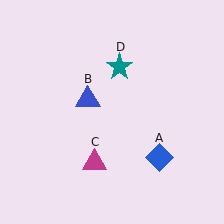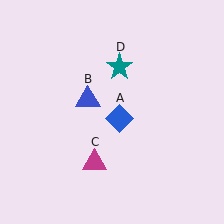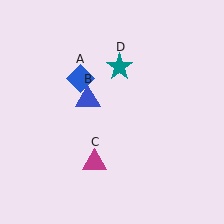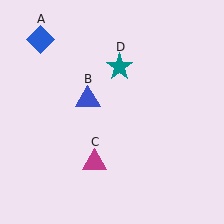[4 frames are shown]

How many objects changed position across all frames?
1 object changed position: blue diamond (object A).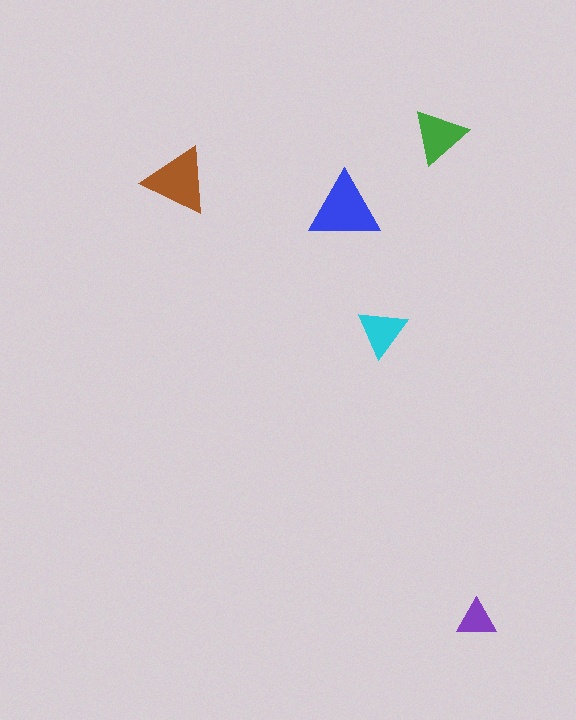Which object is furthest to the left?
The brown triangle is leftmost.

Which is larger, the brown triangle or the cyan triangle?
The brown one.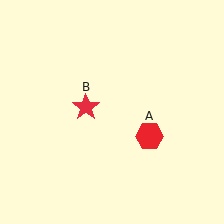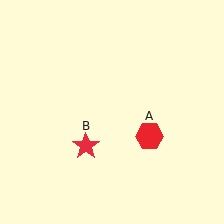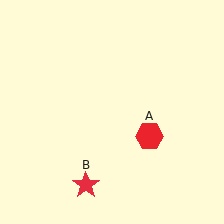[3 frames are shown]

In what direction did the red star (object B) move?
The red star (object B) moved down.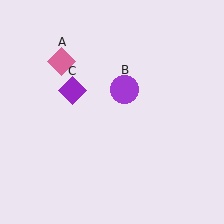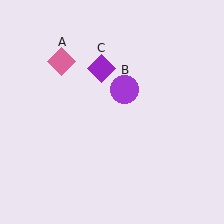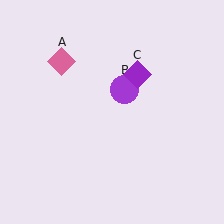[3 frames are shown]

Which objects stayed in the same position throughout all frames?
Pink diamond (object A) and purple circle (object B) remained stationary.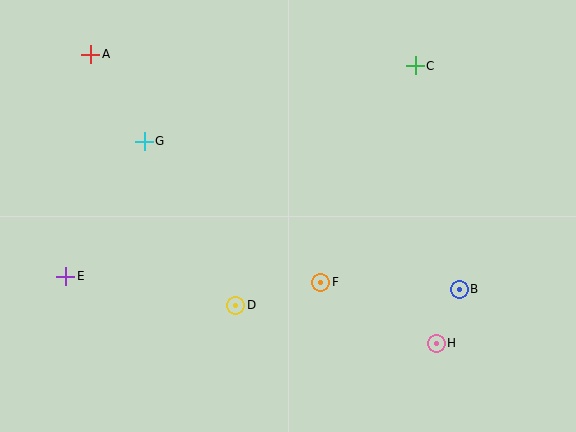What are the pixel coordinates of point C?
Point C is at (415, 66).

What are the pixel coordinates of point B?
Point B is at (459, 289).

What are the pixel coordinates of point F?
Point F is at (321, 282).